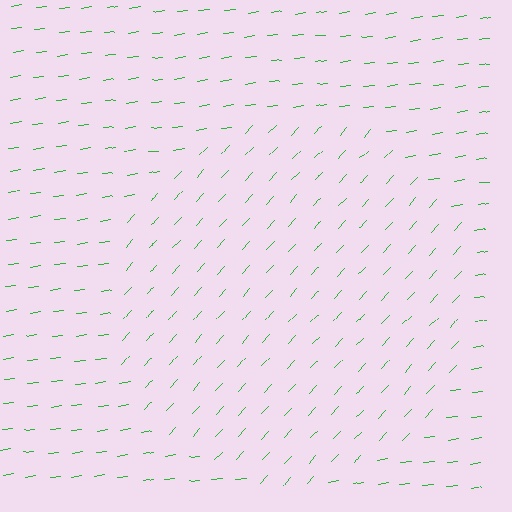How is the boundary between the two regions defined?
The boundary is defined purely by a change in line orientation (approximately 40 degrees difference). All lines are the same color and thickness.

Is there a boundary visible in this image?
Yes, there is a texture boundary formed by a change in line orientation.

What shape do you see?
I see a circle.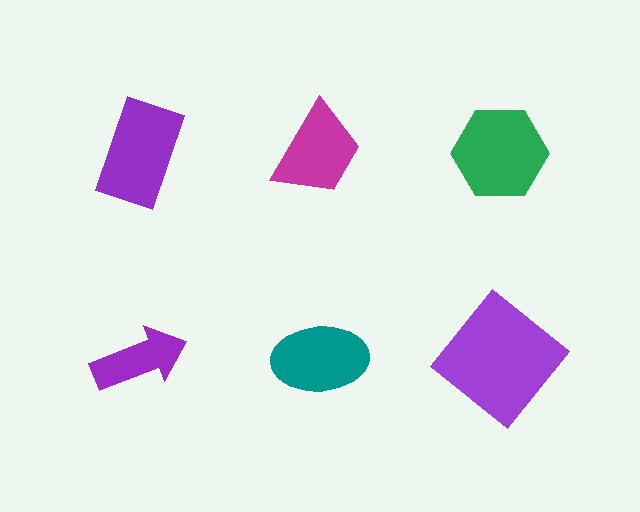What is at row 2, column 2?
A teal ellipse.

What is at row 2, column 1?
A purple arrow.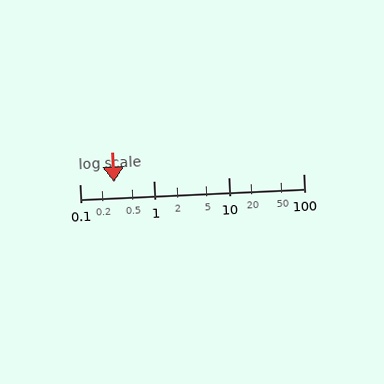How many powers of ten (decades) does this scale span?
The scale spans 3 decades, from 0.1 to 100.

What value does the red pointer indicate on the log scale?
The pointer indicates approximately 0.29.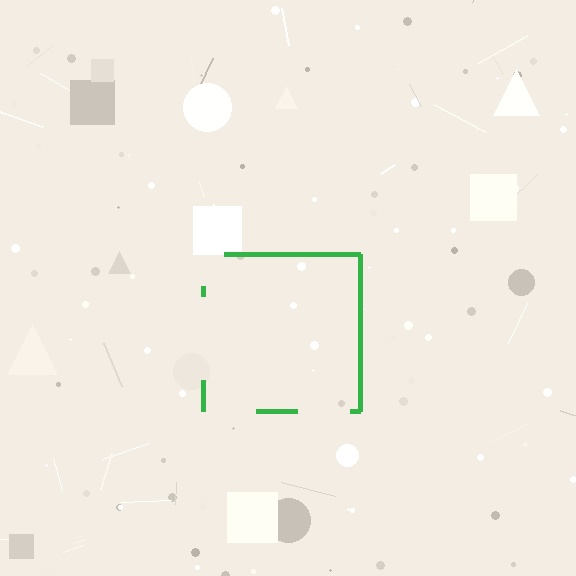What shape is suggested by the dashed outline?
The dashed outline suggests a square.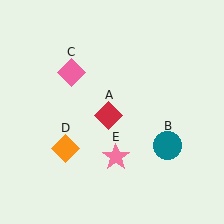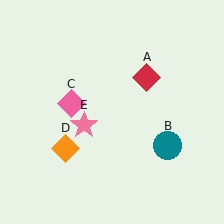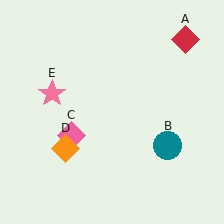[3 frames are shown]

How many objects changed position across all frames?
3 objects changed position: red diamond (object A), pink diamond (object C), pink star (object E).